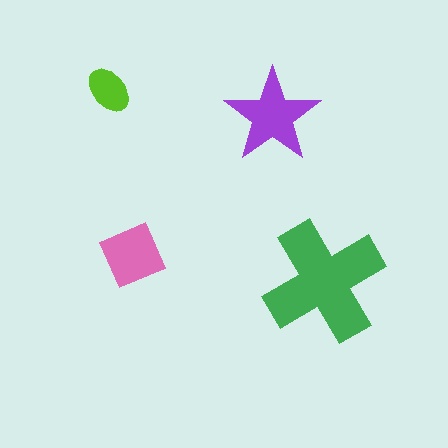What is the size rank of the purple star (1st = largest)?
2nd.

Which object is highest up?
The lime ellipse is topmost.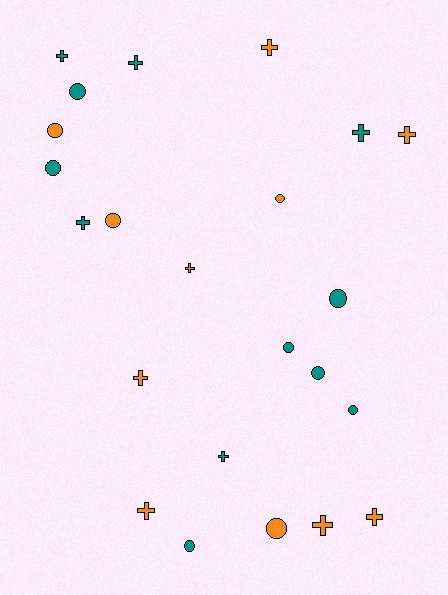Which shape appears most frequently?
Cross, with 12 objects.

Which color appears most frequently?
Teal, with 12 objects.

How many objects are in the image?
There are 23 objects.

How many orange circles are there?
There are 4 orange circles.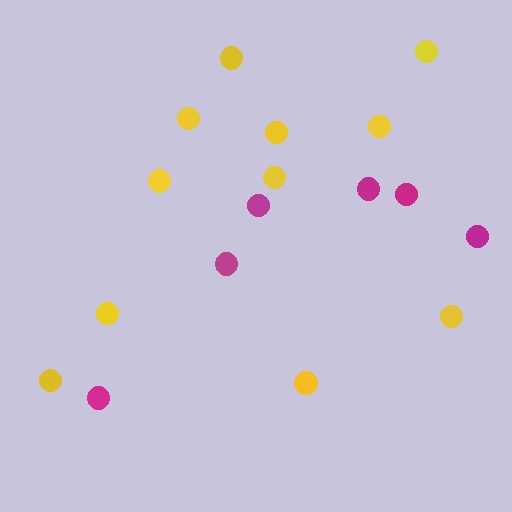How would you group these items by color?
There are 2 groups: one group of yellow circles (11) and one group of magenta circles (6).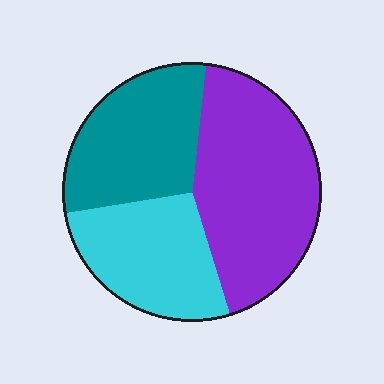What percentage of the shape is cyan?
Cyan takes up about one quarter (1/4) of the shape.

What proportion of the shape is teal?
Teal takes up about one third (1/3) of the shape.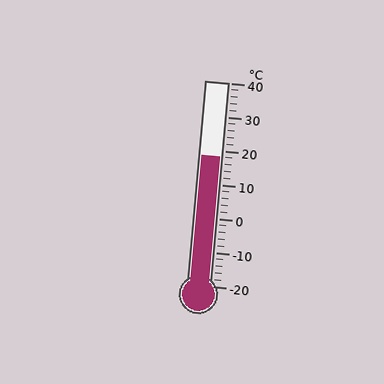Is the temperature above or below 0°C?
The temperature is above 0°C.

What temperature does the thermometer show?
The thermometer shows approximately 18°C.